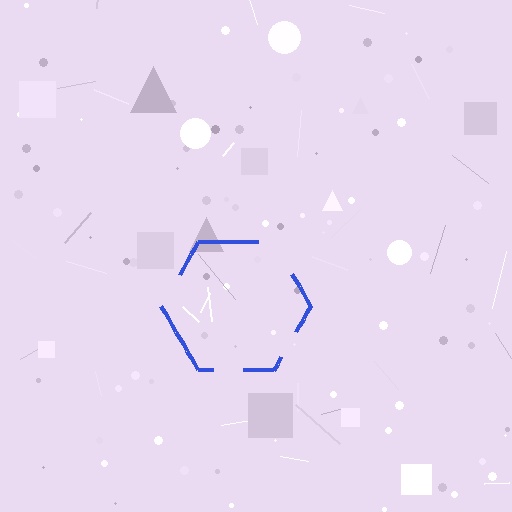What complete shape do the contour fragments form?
The contour fragments form a hexagon.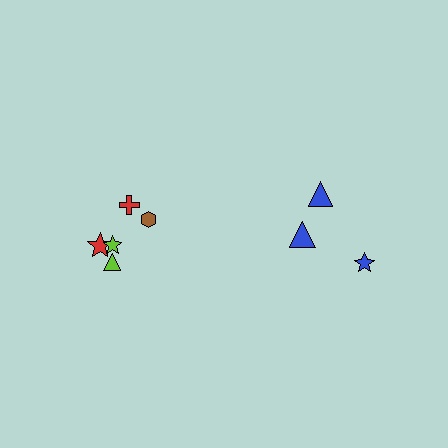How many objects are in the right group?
There are 3 objects.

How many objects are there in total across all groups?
There are 8 objects.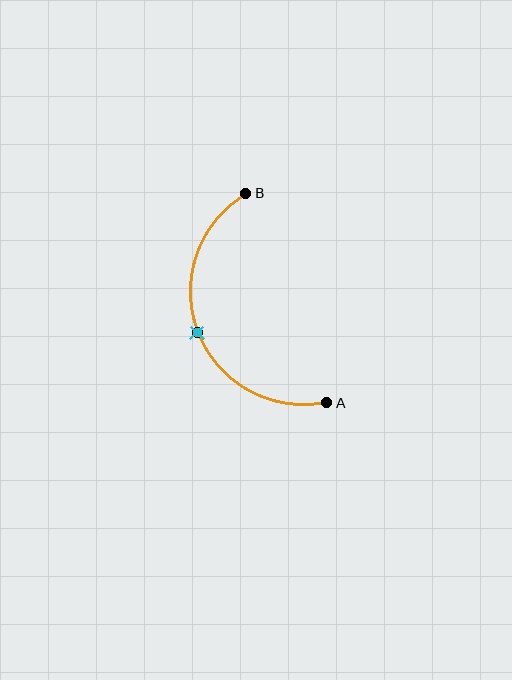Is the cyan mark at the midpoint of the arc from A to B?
Yes. The cyan mark lies on the arc at equal arc-length from both A and B — it is the arc midpoint.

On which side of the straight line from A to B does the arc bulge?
The arc bulges to the left of the straight line connecting A and B.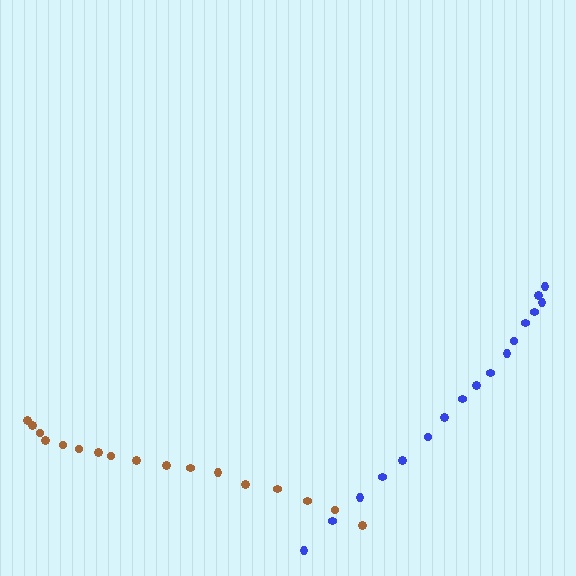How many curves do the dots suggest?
There are 2 distinct paths.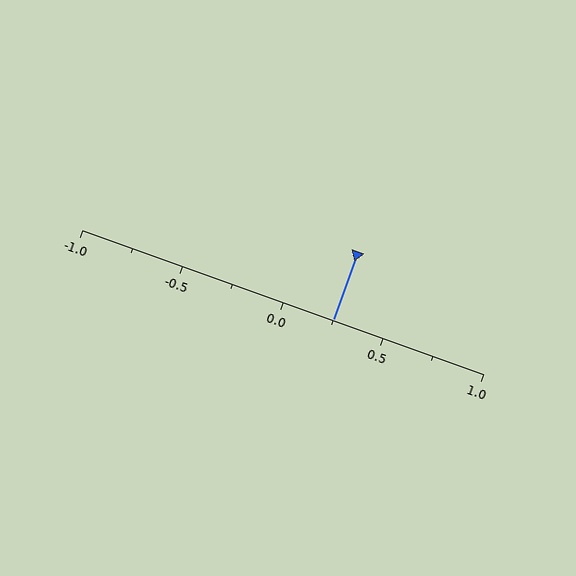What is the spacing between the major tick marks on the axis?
The major ticks are spaced 0.5 apart.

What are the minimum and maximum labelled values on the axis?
The axis runs from -1.0 to 1.0.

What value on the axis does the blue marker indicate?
The marker indicates approximately 0.25.